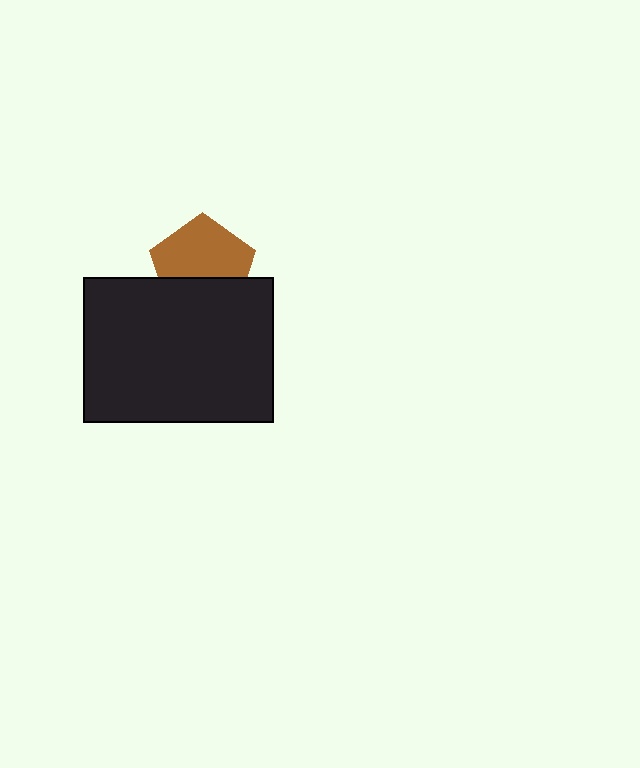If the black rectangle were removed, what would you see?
You would see the complete brown pentagon.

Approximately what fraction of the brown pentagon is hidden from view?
Roughly 37% of the brown pentagon is hidden behind the black rectangle.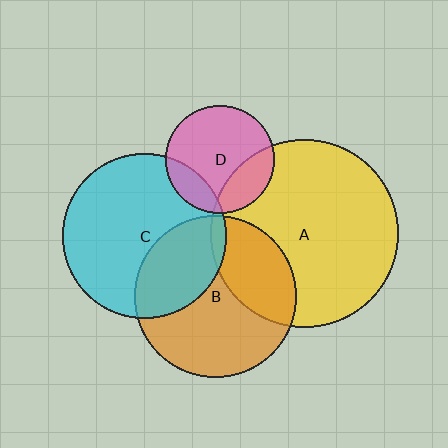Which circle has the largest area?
Circle A (yellow).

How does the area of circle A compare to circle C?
Approximately 1.3 times.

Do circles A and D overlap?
Yes.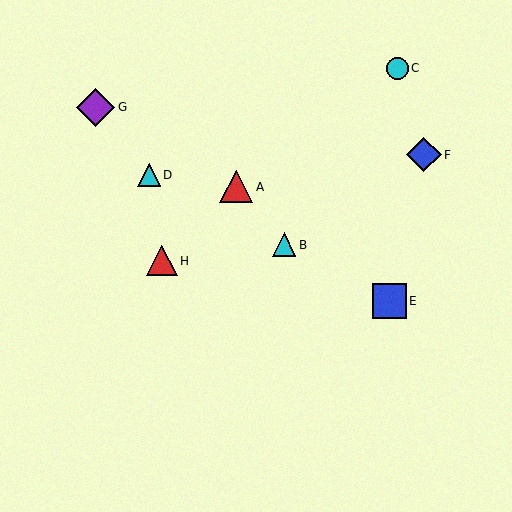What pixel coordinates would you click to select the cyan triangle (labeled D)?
Click at (149, 175) to select the cyan triangle D.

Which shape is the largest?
The purple diamond (labeled G) is the largest.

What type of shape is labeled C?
Shape C is a cyan circle.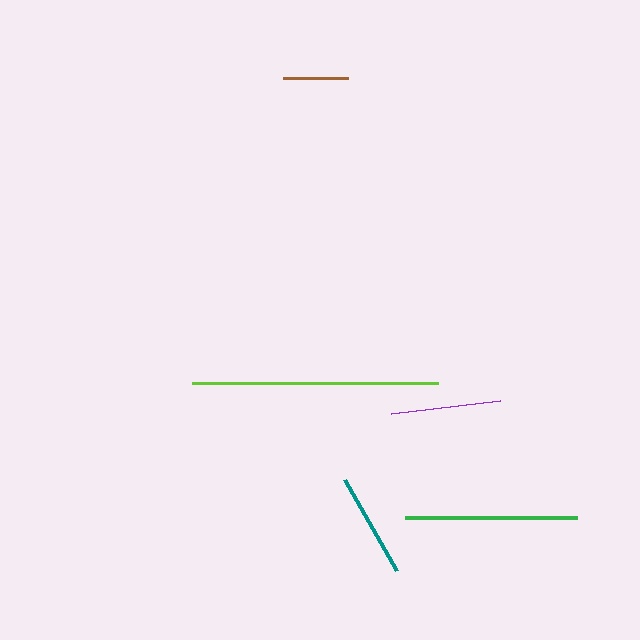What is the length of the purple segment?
The purple segment is approximately 110 pixels long.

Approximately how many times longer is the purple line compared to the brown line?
The purple line is approximately 1.7 times the length of the brown line.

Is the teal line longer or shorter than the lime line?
The lime line is longer than the teal line.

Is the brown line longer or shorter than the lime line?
The lime line is longer than the brown line.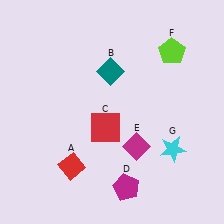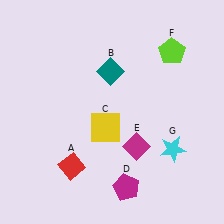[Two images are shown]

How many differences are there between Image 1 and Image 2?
There is 1 difference between the two images.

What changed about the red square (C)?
In Image 1, C is red. In Image 2, it changed to yellow.